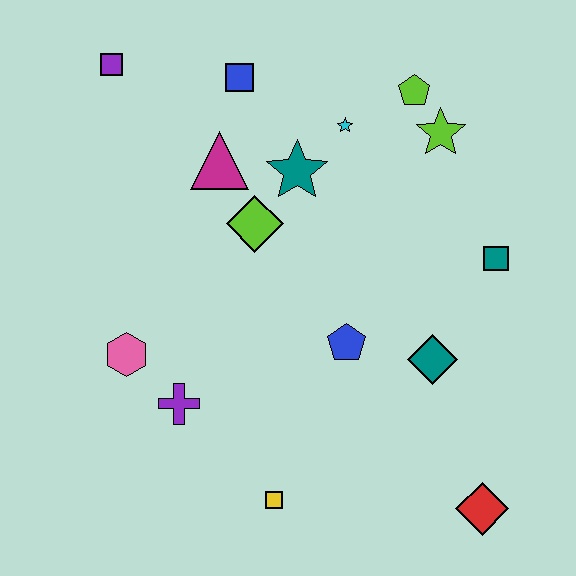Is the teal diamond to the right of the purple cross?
Yes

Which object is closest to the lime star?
The lime pentagon is closest to the lime star.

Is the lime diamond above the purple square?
No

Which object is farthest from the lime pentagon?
The yellow square is farthest from the lime pentagon.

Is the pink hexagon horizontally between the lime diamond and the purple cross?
No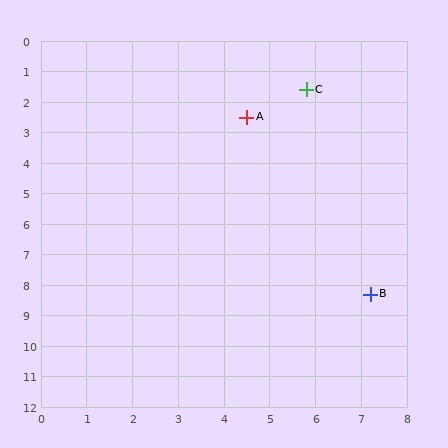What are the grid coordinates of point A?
Point A is at approximately (4.5, 2.5).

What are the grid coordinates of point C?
Point C is at approximately (5.8, 1.6).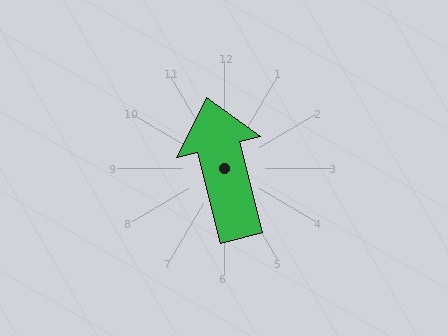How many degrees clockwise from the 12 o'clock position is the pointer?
Approximately 346 degrees.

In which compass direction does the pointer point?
North.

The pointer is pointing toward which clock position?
Roughly 12 o'clock.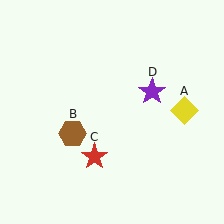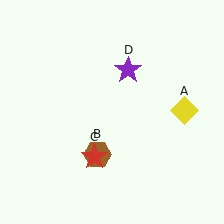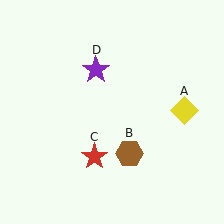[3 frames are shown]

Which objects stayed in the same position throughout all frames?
Yellow diamond (object A) and red star (object C) remained stationary.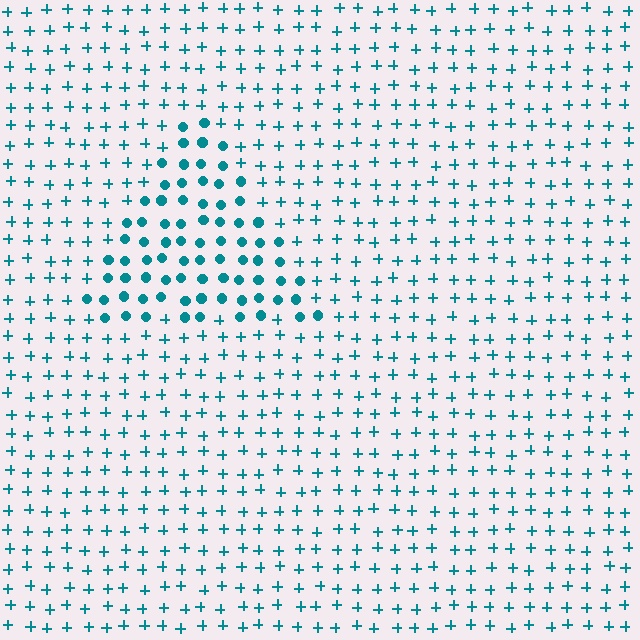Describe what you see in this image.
The image is filled with small teal elements arranged in a uniform grid. A triangle-shaped region contains circles, while the surrounding area contains plus signs. The boundary is defined purely by the change in element shape.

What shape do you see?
I see a triangle.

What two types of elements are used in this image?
The image uses circles inside the triangle region and plus signs outside it.